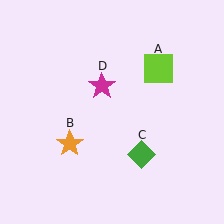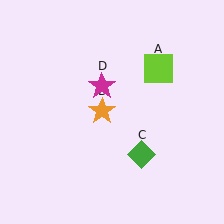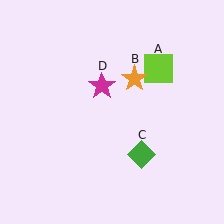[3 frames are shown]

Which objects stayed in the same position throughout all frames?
Lime square (object A) and green diamond (object C) and magenta star (object D) remained stationary.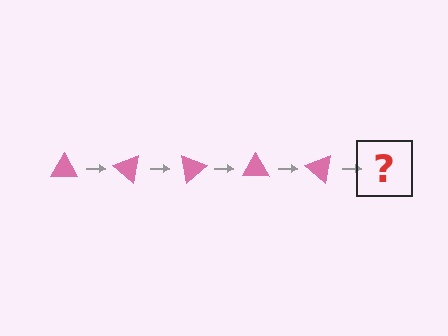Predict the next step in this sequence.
The next step is a pink triangle rotated 200 degrees.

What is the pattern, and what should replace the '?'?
The pattern is that the triangle rotates 40 degrees each step. The '?' should be a pink triangle rotated 200 degrees.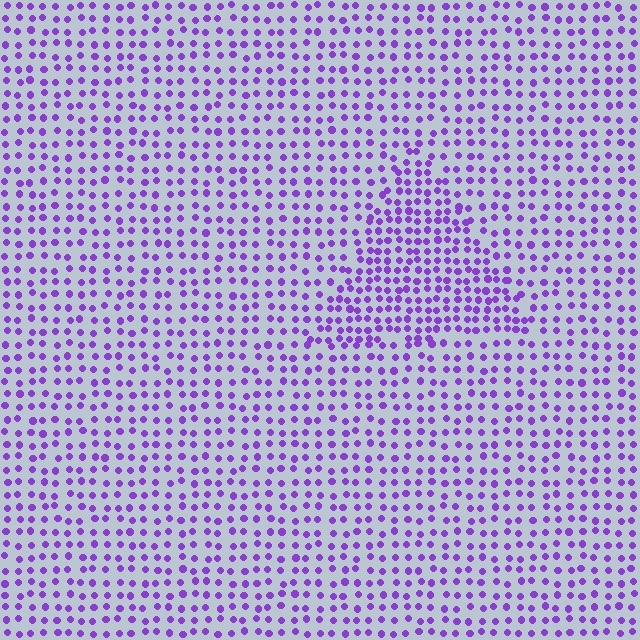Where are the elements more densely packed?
The elements are more densely packed inside the triangle boundary.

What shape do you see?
I see a triangle.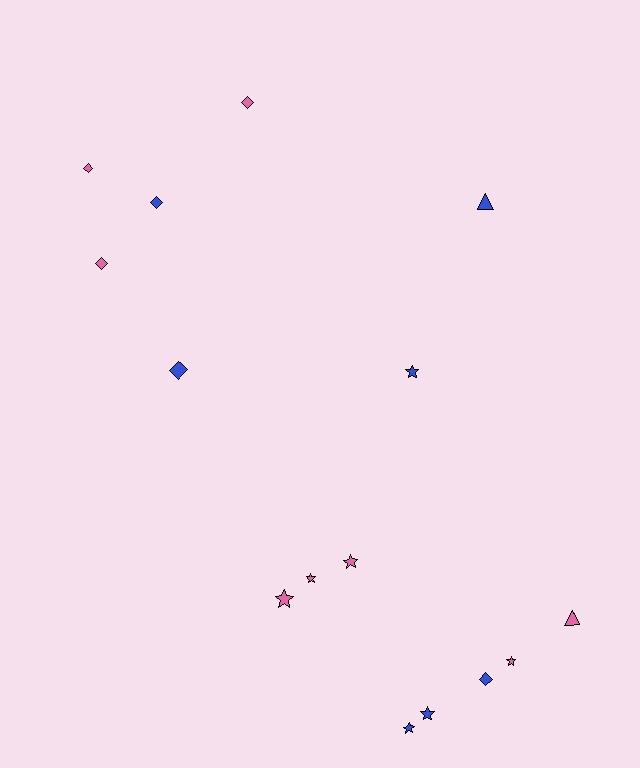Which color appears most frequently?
Pink, with 8 objects.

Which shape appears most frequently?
Star, with 7 objects.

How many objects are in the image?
There are 15 objects.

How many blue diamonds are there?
There are 3 blue diamonds.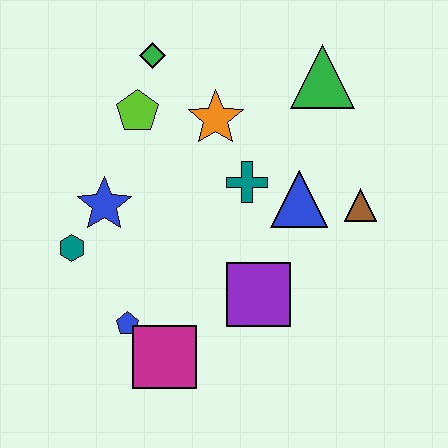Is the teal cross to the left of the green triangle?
Yes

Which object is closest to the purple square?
The blue triangle is closest to the purple square.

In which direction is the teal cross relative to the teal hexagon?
The teal cross is to the right of the teal hexagon.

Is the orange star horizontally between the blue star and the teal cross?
Yes